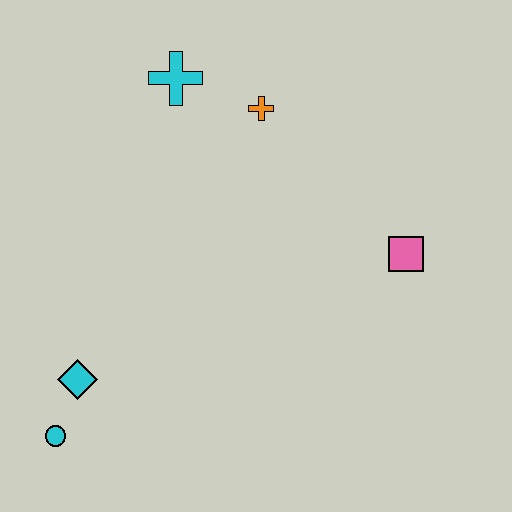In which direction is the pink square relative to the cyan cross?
The pink square is to the right of the cyan cross.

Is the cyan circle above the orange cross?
No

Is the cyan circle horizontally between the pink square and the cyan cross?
No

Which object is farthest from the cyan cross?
The cyan circle is farthest from the cyan cross.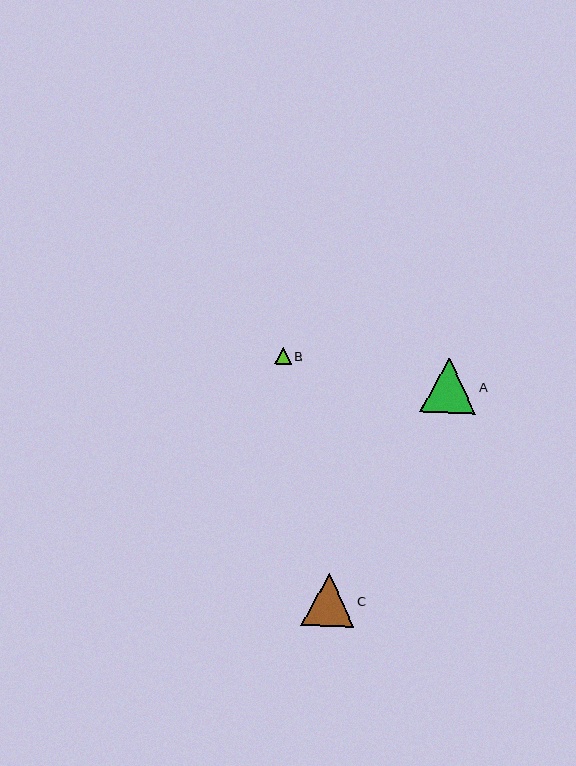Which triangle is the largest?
Triangle A is the largest with a size of approximately 55 pixels.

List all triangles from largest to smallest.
From largest to smallest: A, C, B.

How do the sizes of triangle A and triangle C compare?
Triangle A and triangle C are approximately the same size.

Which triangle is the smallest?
Triangle B is the smallest with a size of approximately 17 pixels.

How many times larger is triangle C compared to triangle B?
Triangle C is approximately 3.1 times the size of triangle B.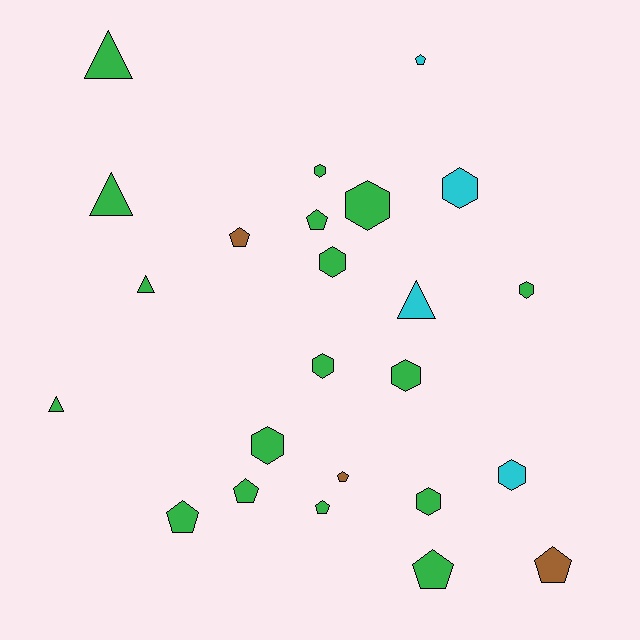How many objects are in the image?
There are 24 objects.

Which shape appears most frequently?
Hexagon, with 10 objects.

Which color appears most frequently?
Green, with 17 objects.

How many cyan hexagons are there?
There are 2 cyan hexagons.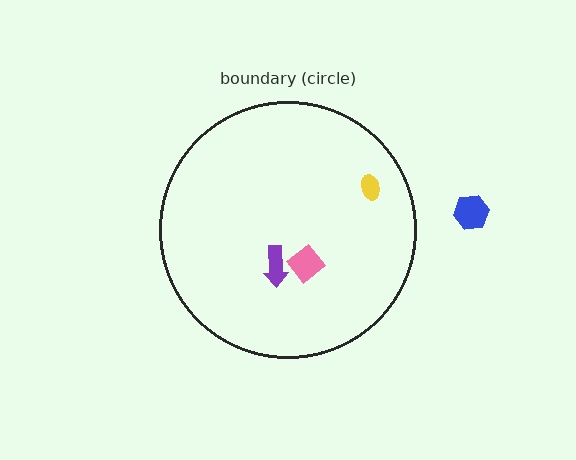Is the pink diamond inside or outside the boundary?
Inside.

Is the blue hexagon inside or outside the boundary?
Outside.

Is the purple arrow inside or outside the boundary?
Inside.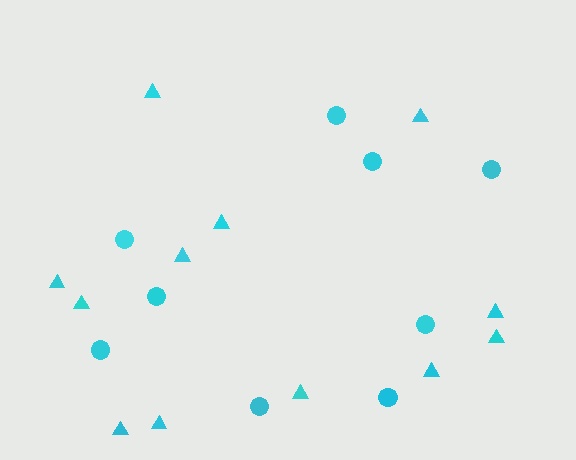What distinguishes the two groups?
There are 2 groups: one group of circles (9) and one group of triangles (12).